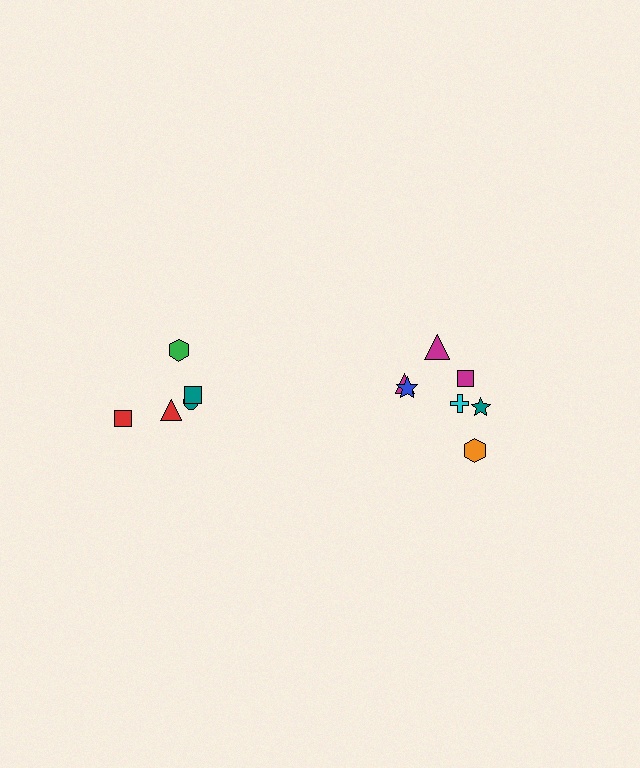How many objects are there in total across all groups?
There are 12 objects.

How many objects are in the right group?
There are 7 objects.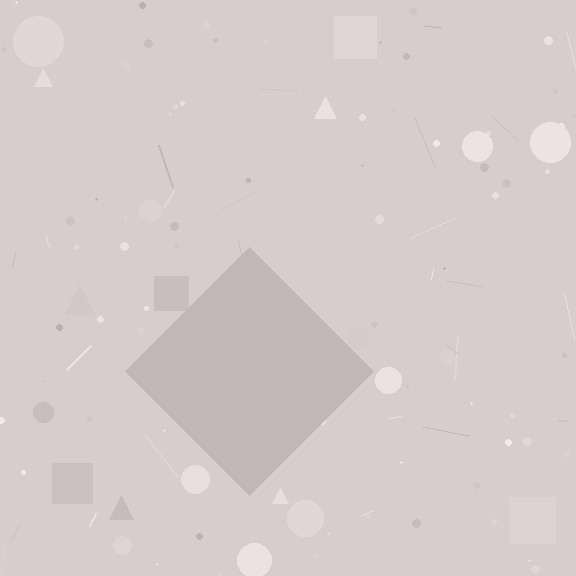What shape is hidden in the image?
A diamond is hidden in the image.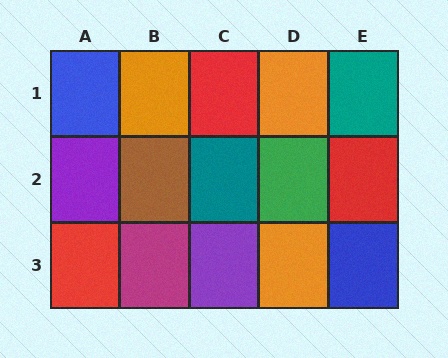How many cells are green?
1 cell is green.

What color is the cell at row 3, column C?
Purple.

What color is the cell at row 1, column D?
Orange.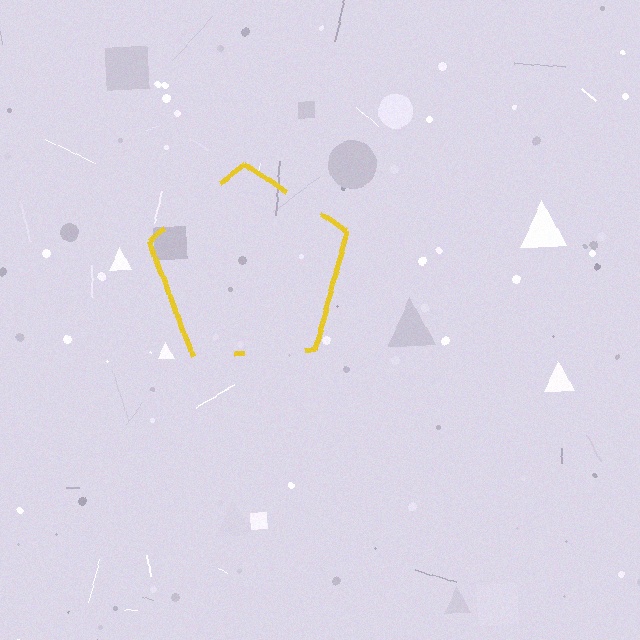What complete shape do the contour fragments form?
The contour fragments form a pentagon.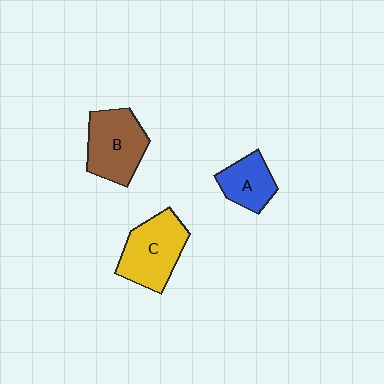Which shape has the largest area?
Shape C (yellow).